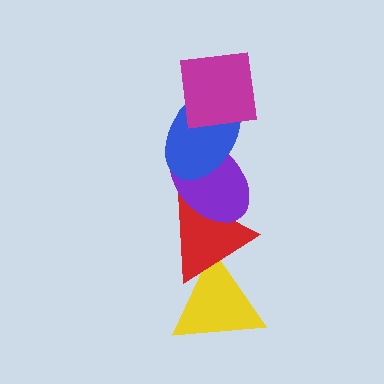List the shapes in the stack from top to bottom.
From top to bottom: the magenta square, the blue ellipse, the purple ellipse, the red triangle, the yellow triangle.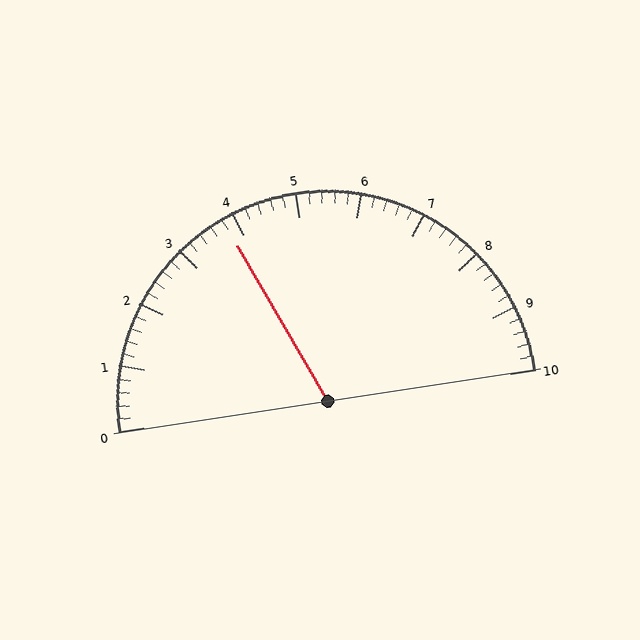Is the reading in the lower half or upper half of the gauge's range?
The reading is in the lower half of the range (0 to 10).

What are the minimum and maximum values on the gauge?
The gauge ranges from 0 to 10.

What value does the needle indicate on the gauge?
The needle indicates approximately 3.8.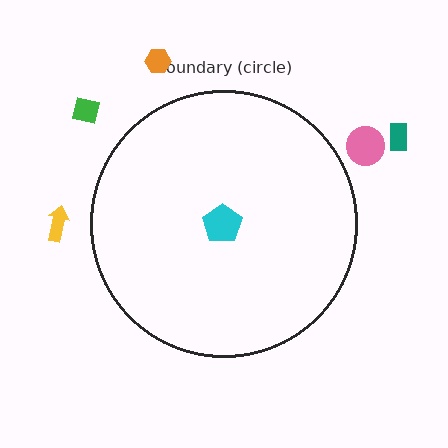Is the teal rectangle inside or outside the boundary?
Outside.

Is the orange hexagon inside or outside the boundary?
Outside.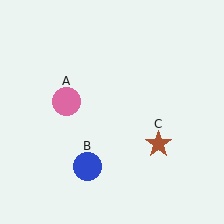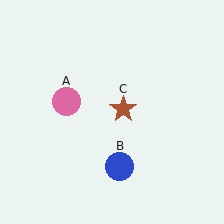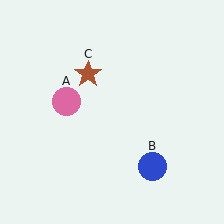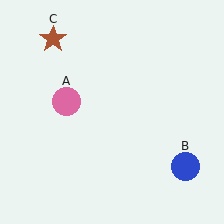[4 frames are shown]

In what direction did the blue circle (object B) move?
The blue circle (object B) moved right.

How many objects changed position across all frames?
2 objects changed position: blue circle (object B), brown star (object C).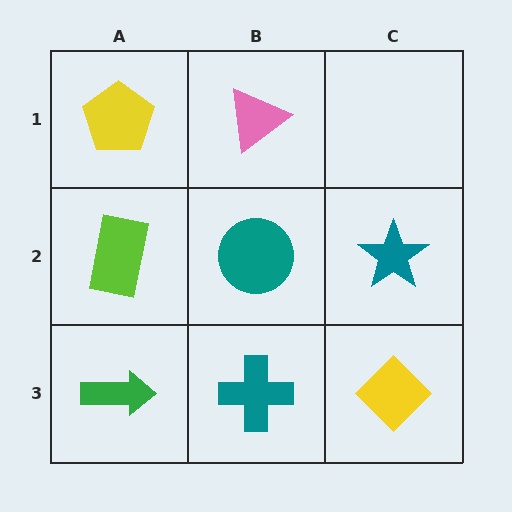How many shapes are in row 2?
3 shapes.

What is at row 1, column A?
A yellow pentagon.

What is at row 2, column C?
A teal star.